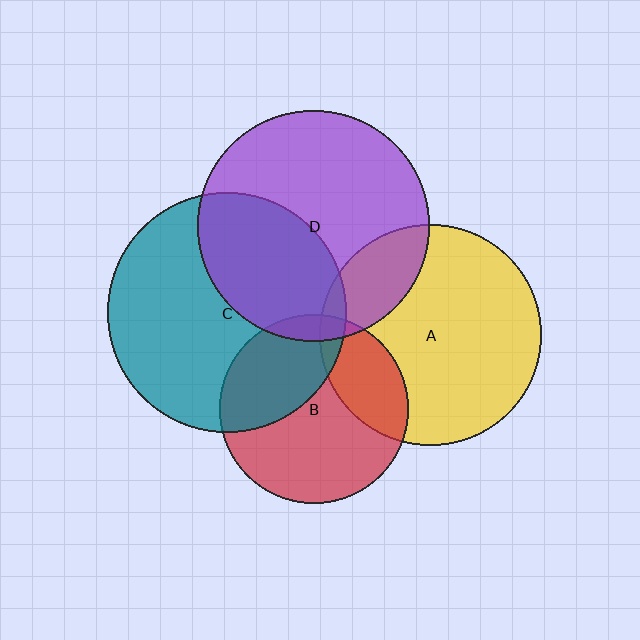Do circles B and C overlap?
Yes.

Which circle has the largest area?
Circle C (teal).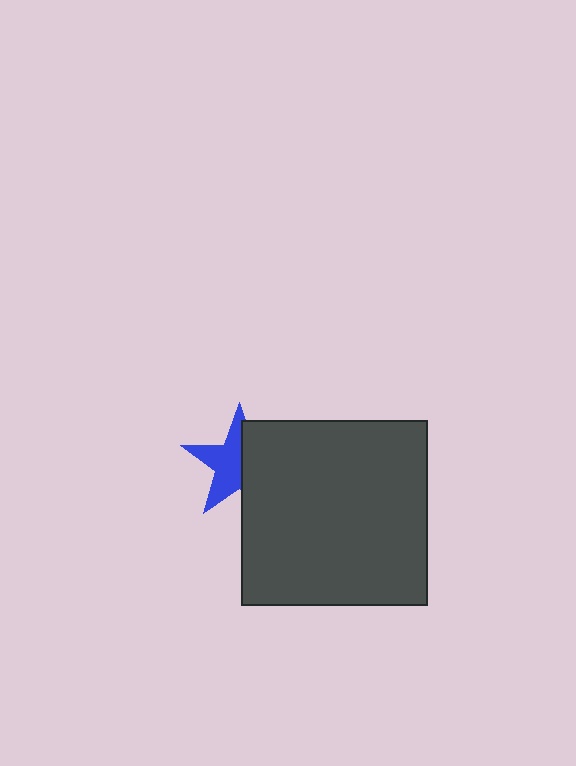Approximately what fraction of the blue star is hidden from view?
Roughly 45% of the blue star is hidden behind the dark gray square.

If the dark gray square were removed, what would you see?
You would see the complete blue star.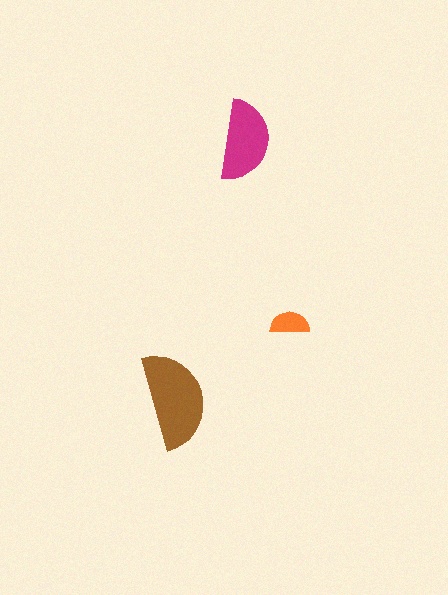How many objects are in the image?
There are 3 objects in the image.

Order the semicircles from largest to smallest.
the brown one, the magenta one, the orange one.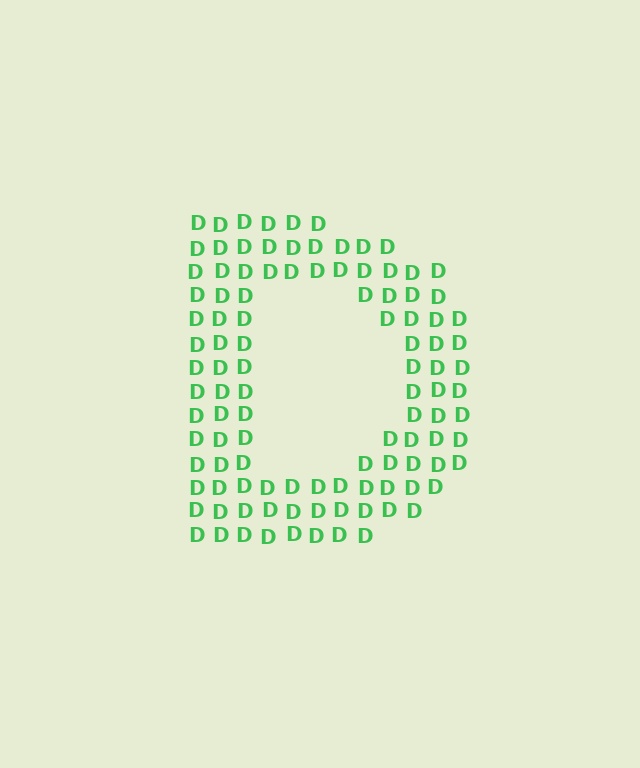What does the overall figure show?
The overall figure shows the letter D.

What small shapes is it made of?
It is made of small letter D's.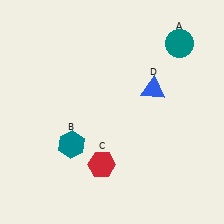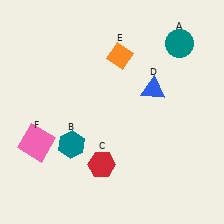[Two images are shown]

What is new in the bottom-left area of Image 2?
A pink square (F) was added in the bottom-left area of Image 2.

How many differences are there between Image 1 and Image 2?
There are 2 differences between the two images.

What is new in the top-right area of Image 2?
An orange diamond (E) was added in the top-right area of Image 2.